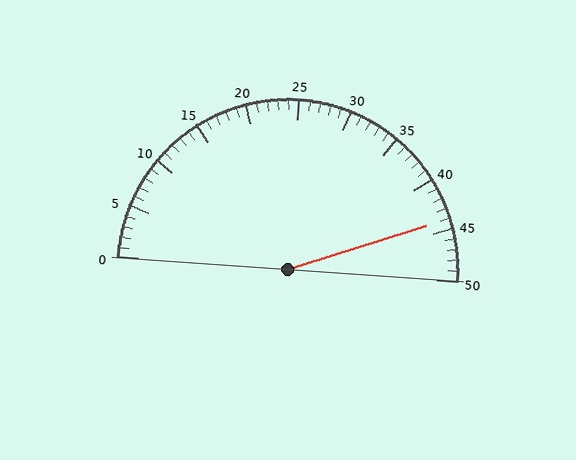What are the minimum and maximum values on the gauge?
The gauge ranges from 0 to 50.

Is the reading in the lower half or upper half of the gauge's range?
The reading is in the upper half of the range (0 to 50).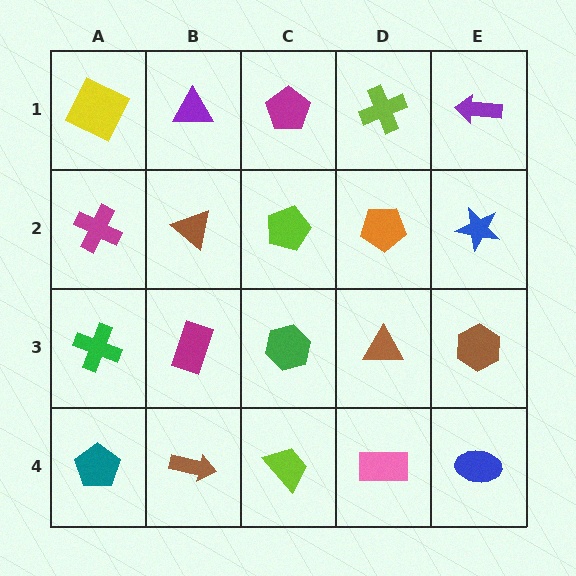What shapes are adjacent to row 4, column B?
A magenta rectangle (row 3, column B), a teal pentagon (row 4, column A), a lime trapezoid (row 4, column C).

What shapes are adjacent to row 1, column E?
A blue star (row 2, column E), a lime cross (row 1, column D).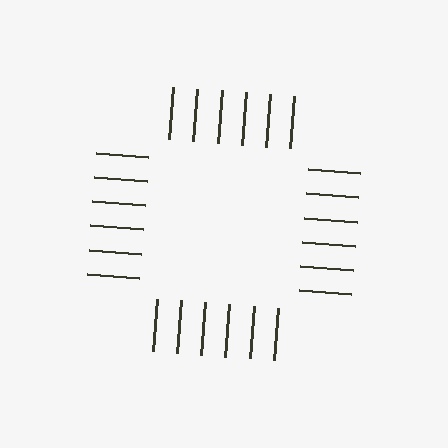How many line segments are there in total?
24 — 6 along each of the 4 edges.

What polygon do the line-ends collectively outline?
An illusory square — the line segments terminate on its edges but no continuous stroke is drawn.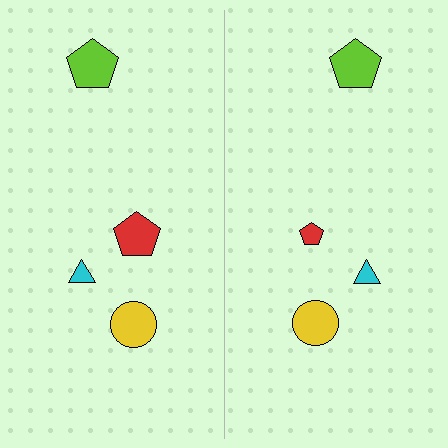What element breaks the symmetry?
The red pentagon on the right side has a different size than its mirror counterpart.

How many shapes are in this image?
There are 8 shapes in this image.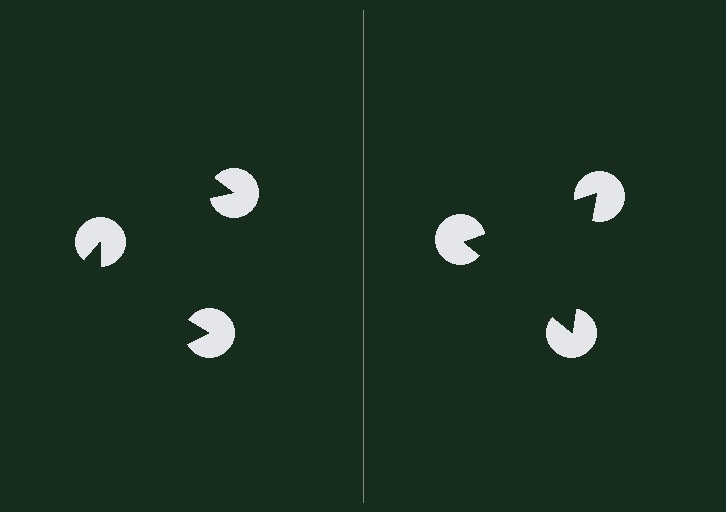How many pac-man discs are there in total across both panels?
6 — 3 on each side.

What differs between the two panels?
The pac-man discs are positioned identically on both sides; only the wedge orientations differ. On the right they align to a triangle; on the left they are misaligned.